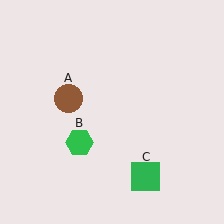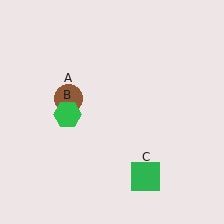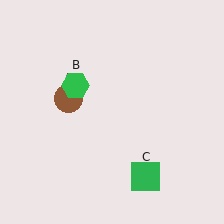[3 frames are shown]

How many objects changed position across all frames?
1 object changed position: green hexagon (object B).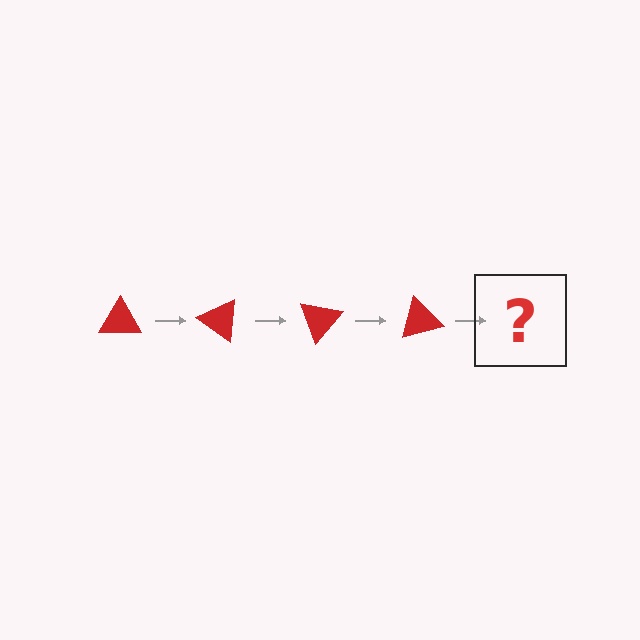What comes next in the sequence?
The next element should be a red triangle rotated 140 degrees.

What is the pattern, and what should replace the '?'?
The pattern is that the triangle rotates 35 degrees each step. The '?' should be a red triangle rotated 140 degrees.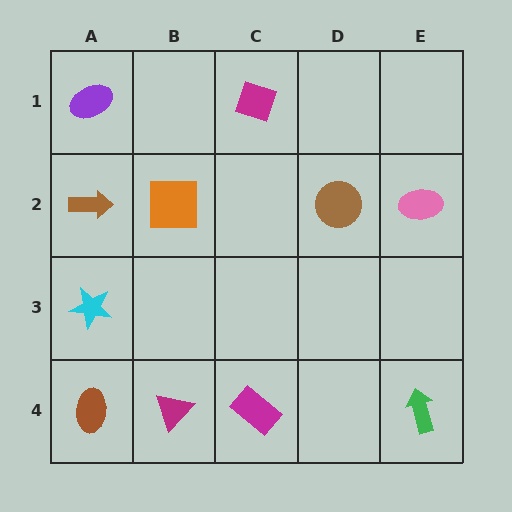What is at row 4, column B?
A magenta triangle.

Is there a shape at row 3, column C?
No, that cell is empty.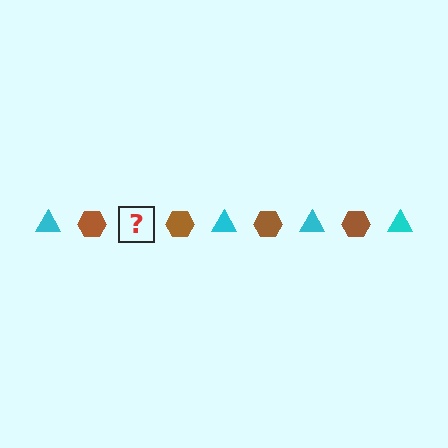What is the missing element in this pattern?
The missing element is a cyan triangle.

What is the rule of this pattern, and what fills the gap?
The rule is that the pattern alternates between cyan triangle and brown hexagon. The gap should be filled with a cyan triangle.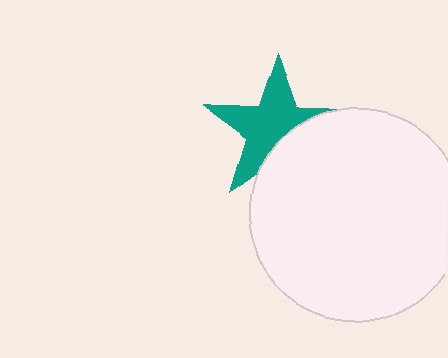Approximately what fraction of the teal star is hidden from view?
Roughly 34% of the teal star is hidden behind the white circle.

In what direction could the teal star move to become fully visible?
The teal star could move toward the upper-left. That would shift it out from behind the white circle entirely.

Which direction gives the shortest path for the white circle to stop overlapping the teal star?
Moving toward the lower-right gives the shortest separation.